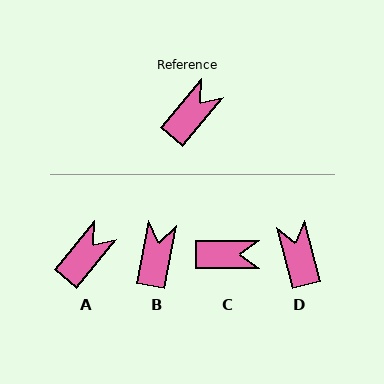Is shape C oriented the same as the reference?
No, it is off by about 51 degrees.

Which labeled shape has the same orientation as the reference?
A.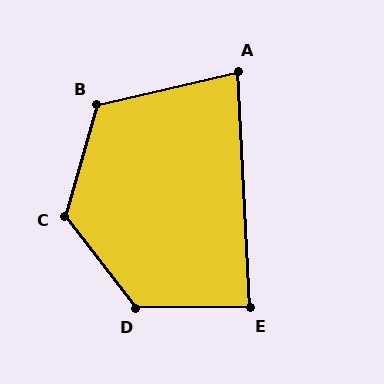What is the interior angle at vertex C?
Approximately 127 degrees (obtuse).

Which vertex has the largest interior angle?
D, at approximately 127 degrees.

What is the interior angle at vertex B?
Approximately 119 degrees (obtuse).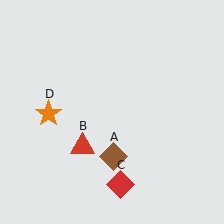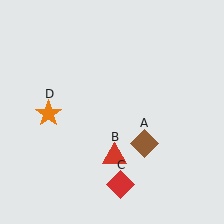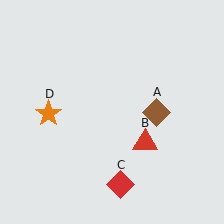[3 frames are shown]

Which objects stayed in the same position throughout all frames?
Red diamond (object C) and orange star (object D) remained stationary.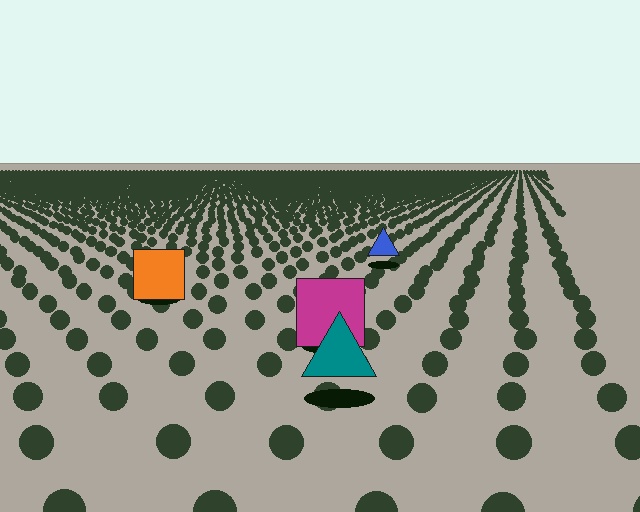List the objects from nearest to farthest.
From nearest to farthest: the teal triangle, the magenta square, the orange square, the blue triangle.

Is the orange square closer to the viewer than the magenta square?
No. The magenta square is closer — you can tell from the texture gradient: the ground texture is coarser near it.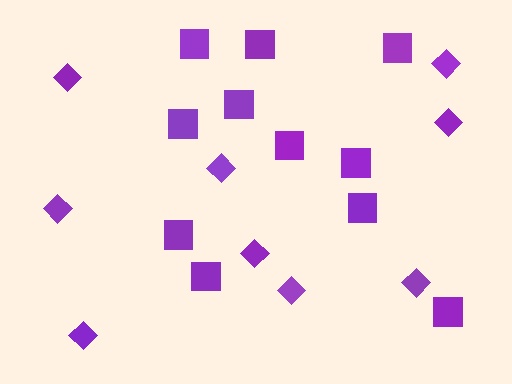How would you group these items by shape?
There are 2 groups: one group of squares (11) and one group of diamonds (9).